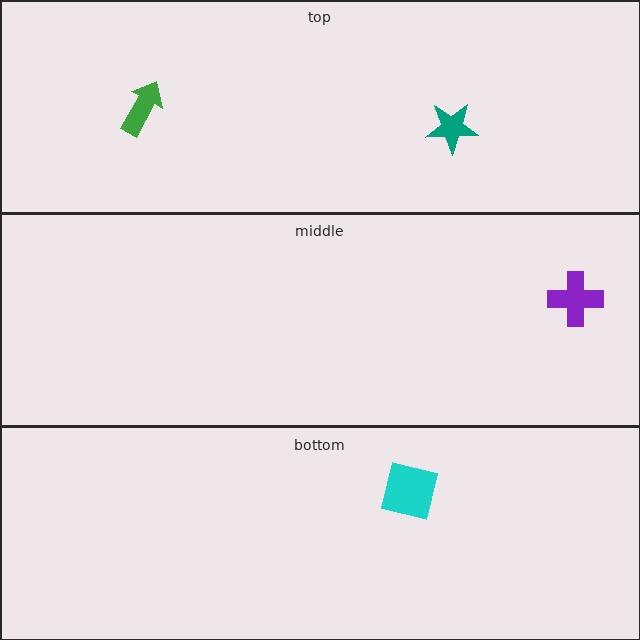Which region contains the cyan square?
The bottom region.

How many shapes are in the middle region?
1.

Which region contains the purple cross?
The middle region.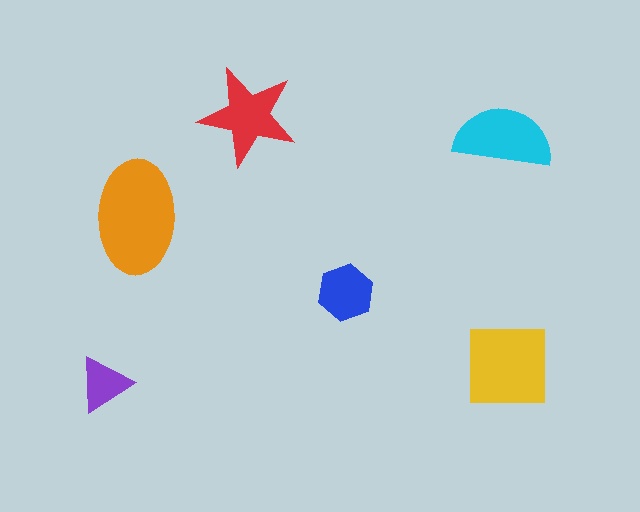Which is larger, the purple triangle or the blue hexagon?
The blue hexagon.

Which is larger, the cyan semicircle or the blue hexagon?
The cyan semicircle.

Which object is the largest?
The orange ellipse.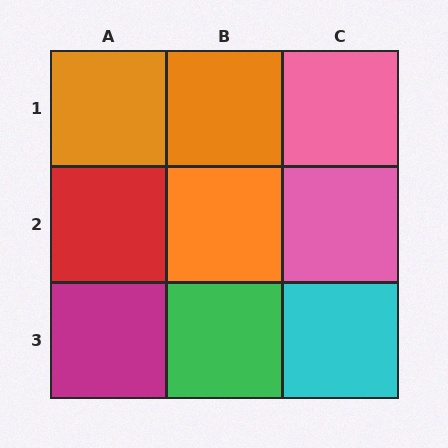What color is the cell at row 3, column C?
Cyan.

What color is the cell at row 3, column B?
Green.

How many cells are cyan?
1 cell is cyan.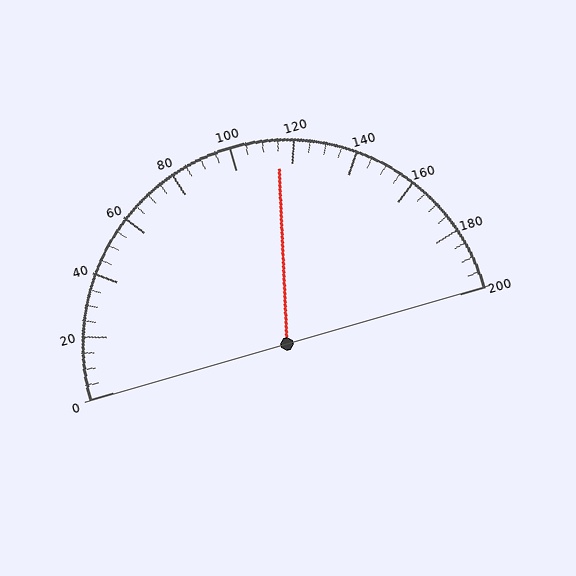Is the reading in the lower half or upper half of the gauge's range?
The reading is in the upper half of the range (0 to 200).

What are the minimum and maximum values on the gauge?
The gauge ranges from 0 to 200.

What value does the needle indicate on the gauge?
The needle indicates approximately 115.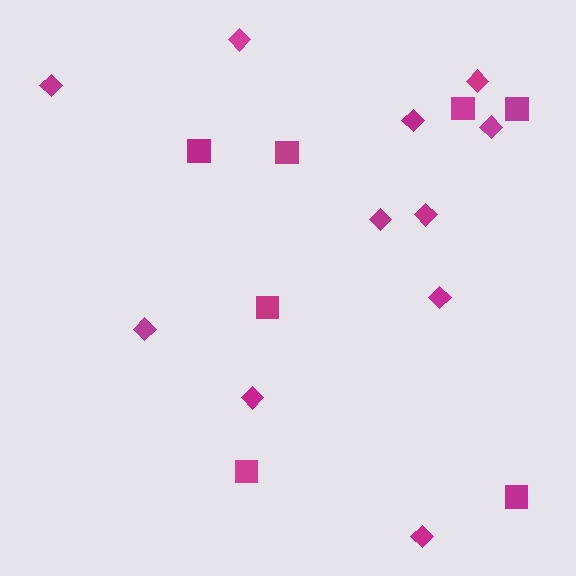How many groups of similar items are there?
There are 2 groups: one group of squares (7) and one group of diamonds (11).